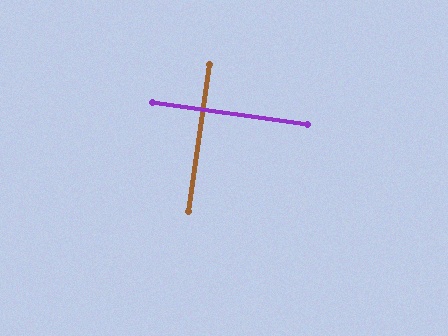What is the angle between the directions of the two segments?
Approximately 90 degrees.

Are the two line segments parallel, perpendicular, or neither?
Perpendicular — they meet at approximately 90°.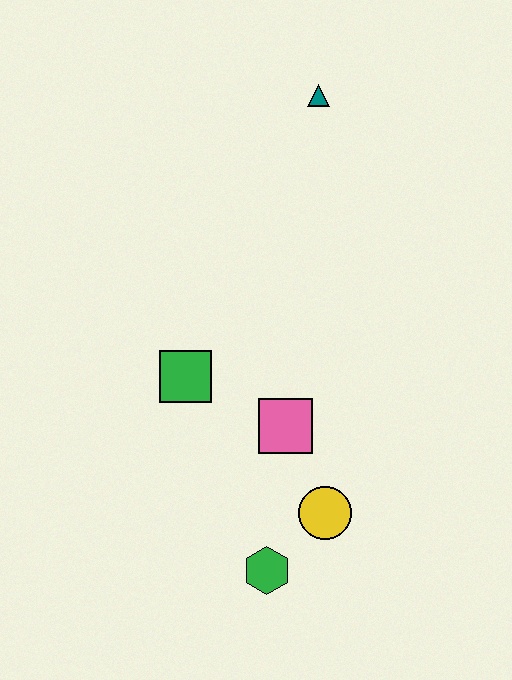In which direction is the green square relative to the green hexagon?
The green square is above the green hexagon.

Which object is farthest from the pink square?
The teal triangle is farthest from the pink square.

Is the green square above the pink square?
Yes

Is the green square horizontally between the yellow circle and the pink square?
No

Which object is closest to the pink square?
The yellow circle is closest to the pink square.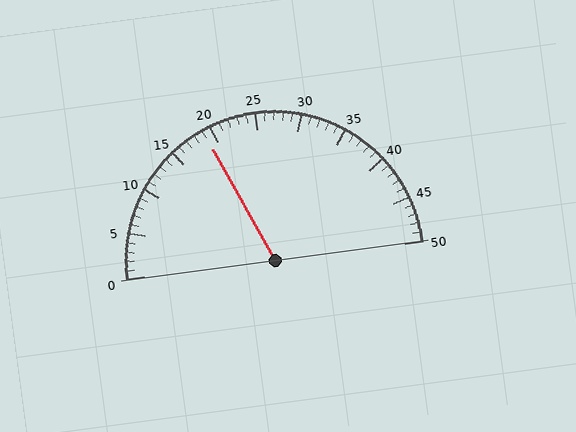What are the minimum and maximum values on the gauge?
The gauge ranges from 0 to 50.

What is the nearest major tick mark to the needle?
The nearest major tick mark is 20.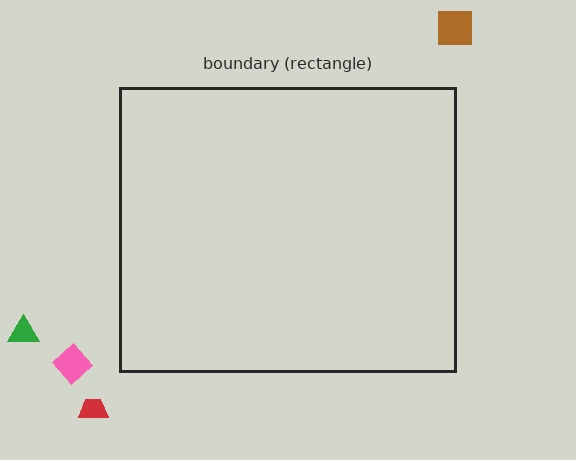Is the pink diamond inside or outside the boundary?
Outside.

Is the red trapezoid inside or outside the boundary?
Outside.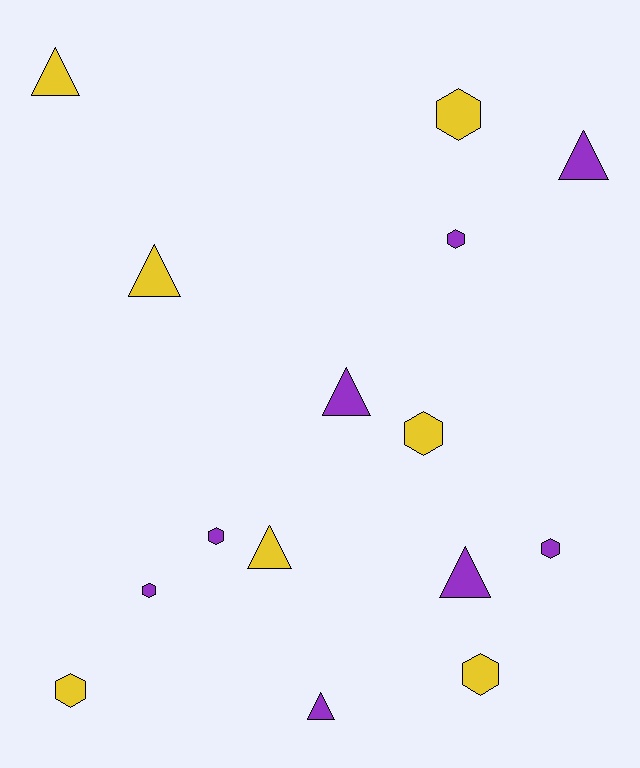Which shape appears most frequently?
Hexagon, with 8 objects.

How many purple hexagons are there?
There are 4 purple hexagons.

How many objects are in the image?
There are 15 objects.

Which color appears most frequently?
Purple, with 8 objects.